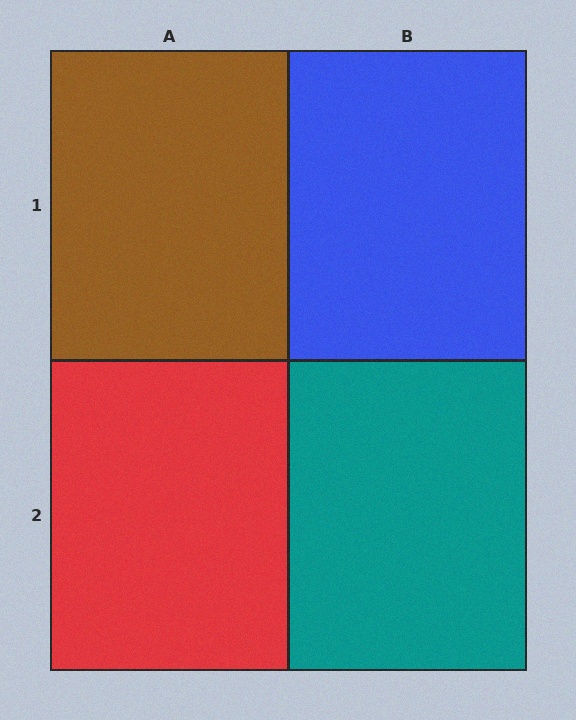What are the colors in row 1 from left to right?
Brown, blue.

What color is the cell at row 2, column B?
Teal.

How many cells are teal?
1 cell is teal.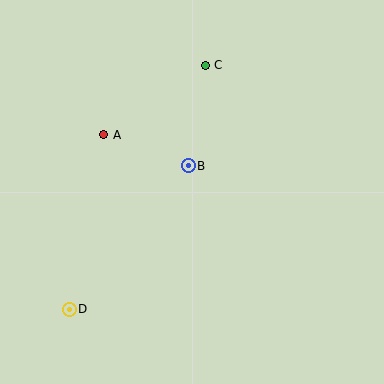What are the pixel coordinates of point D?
Point D is at (69, 309).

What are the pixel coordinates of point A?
Point A is at (104, 135).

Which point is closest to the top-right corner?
Point C is closest to the top-right corner.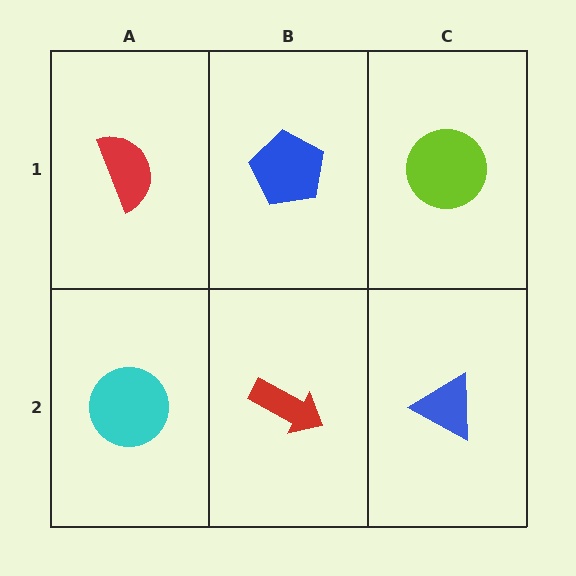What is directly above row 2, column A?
A red semicircle.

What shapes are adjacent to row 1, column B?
A red arrow (row 2, column B), a red semicircle (row 1, column A), a lime circle (row 1, column C).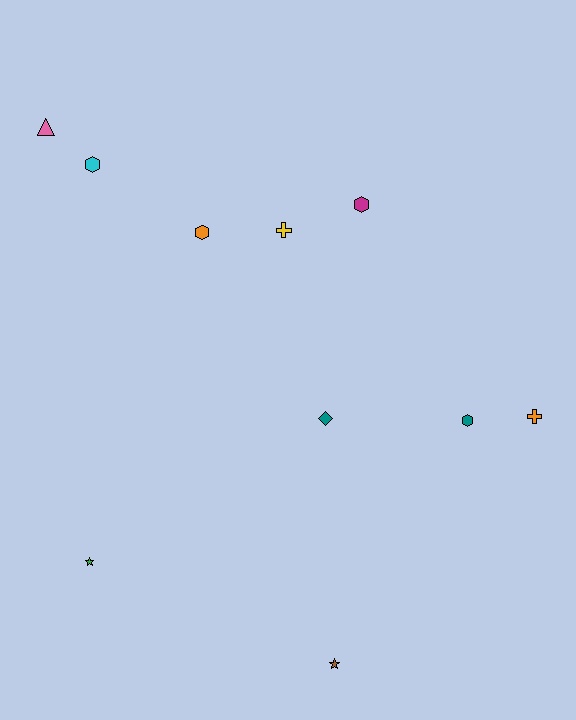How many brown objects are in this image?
There is 1 brown object.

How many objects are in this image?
There are 10 objects.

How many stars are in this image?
There are 2 stars.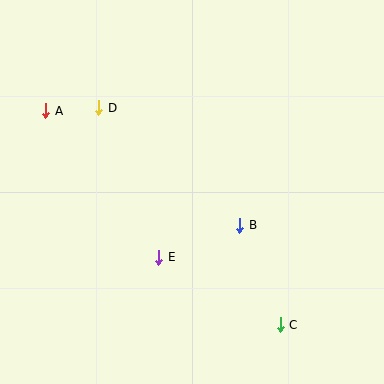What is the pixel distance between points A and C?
The distance between A and C is 317 pixels.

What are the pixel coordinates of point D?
Point D is at (99, 108).